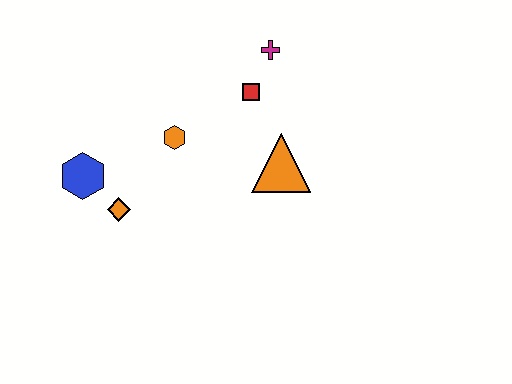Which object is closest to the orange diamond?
The blue hexagon is closest to the orange diamond.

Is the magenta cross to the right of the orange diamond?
Yes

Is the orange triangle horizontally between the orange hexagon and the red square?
No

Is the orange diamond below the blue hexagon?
Yes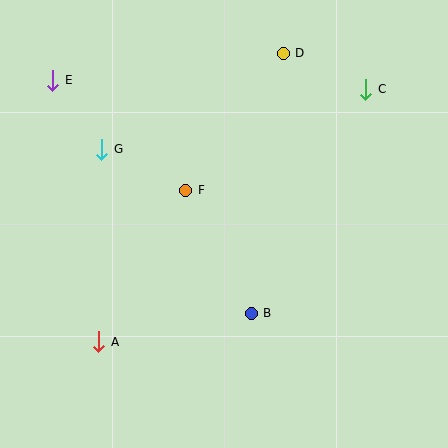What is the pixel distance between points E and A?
The distance between E and A is 265 pixels.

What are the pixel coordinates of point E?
Point E is at (53, 80).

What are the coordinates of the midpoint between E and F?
The midpoint between E and F is at (119, 135).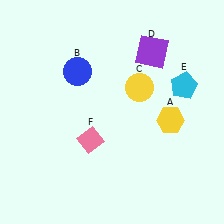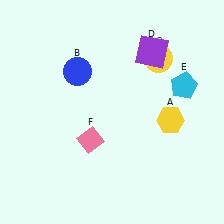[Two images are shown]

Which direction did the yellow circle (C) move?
The yellow circle (C) moved up.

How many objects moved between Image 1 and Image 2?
1 object moved between the two images.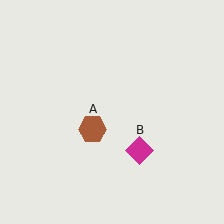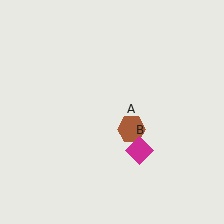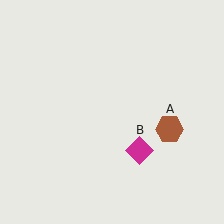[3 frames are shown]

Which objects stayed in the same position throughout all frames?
Magenta diamond (object B) remained stationary.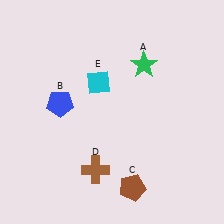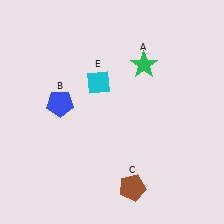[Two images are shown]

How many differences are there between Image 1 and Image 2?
There is 1 difference between the two images.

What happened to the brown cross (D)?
The brown cross (D) was removed in Image 2. It was in the bottom-left area of Image 1.